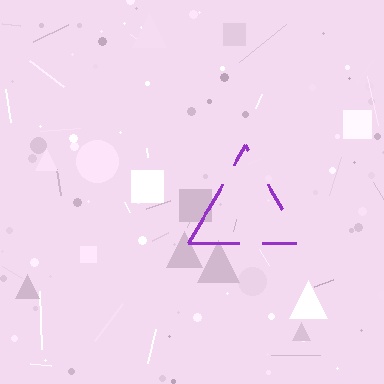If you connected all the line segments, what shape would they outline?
They would outline a triangle.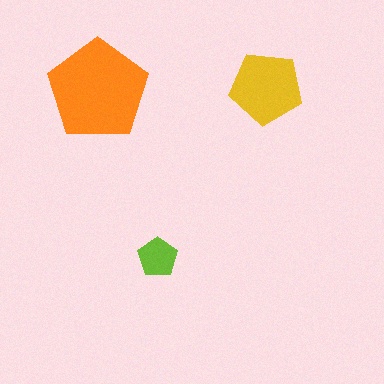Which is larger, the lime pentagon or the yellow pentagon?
The yellow one.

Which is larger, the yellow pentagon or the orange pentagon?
The orange one.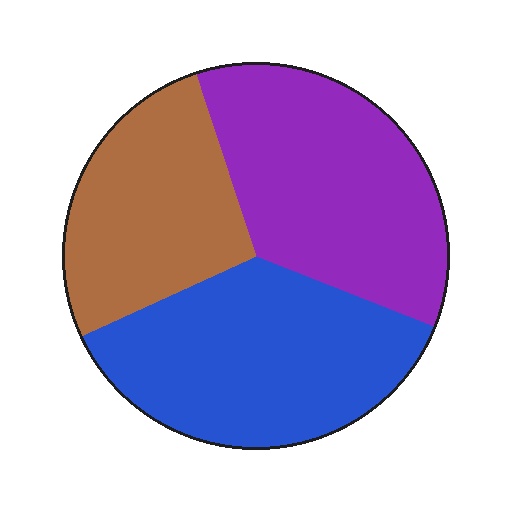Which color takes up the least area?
Brown, at roughly 25%.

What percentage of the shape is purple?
Purple takes up about three eighths (3/8) of the shape.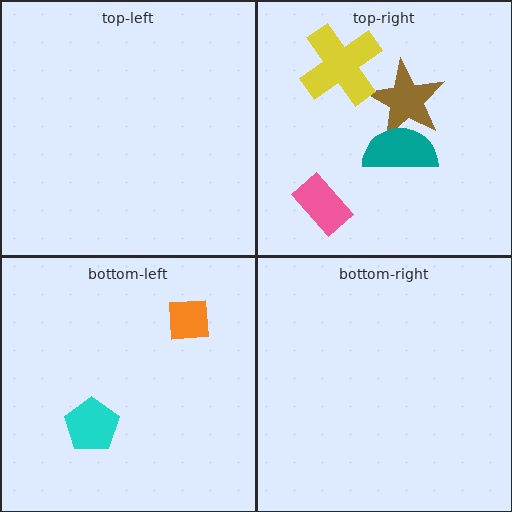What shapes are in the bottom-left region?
The orange square, the cyan pentagon.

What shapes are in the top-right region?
The brown star, the teal semicircle, the pink rectangle, the yellow cross.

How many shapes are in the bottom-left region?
2.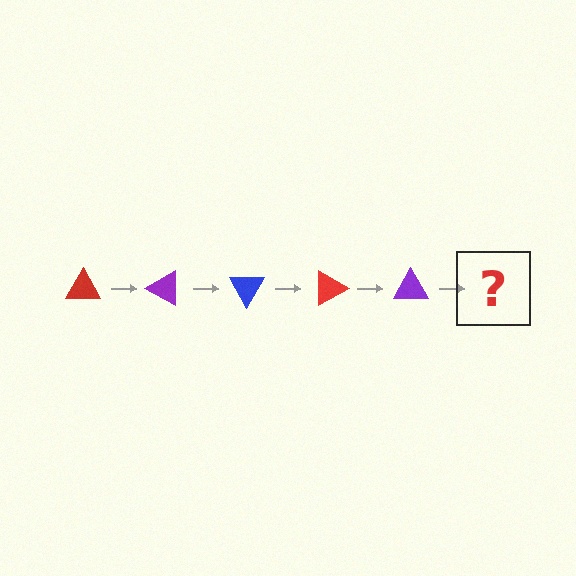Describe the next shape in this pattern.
It should be a blue triangle, rotated 150 degrees from the start.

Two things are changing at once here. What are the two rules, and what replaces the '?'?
The two rules are that it rotates 30 degrees each step and the color cycles through red, purple, and blue. The '?' should be a blue triangle, rotated 150 degrees from the start.